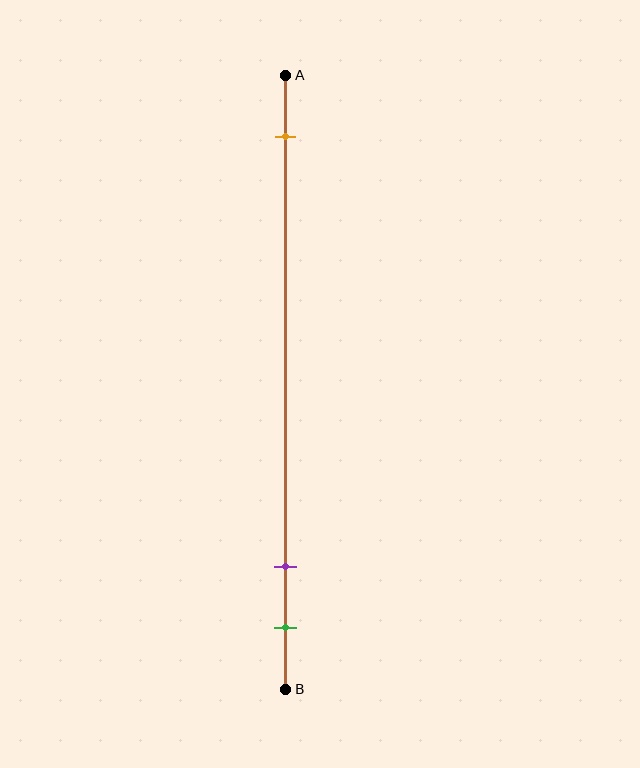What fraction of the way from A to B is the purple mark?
The purple mark is approximately 80% (0.8) of the way from A to B.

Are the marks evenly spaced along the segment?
No, the marks are not evenly spaced.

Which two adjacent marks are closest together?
The purple and green marks are the closest adjacent pair.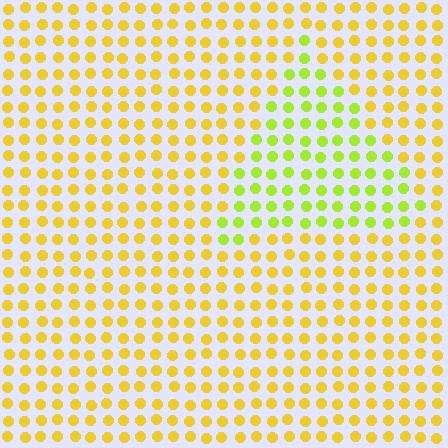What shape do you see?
I see a triangle.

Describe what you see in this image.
The image is filled with small yellow elements in a uniform arrangement. A triangle-shaped region is visible where the elements are tinted to a slightly different hue, forming a subtle color boundary.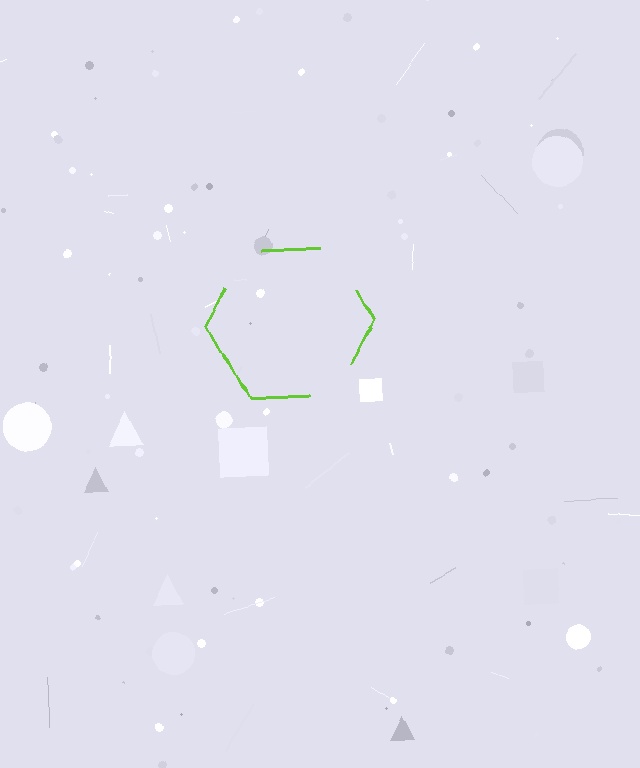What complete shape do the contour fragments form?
The contour fragments form a hexagon.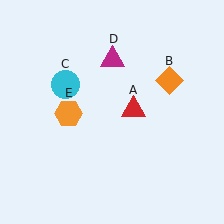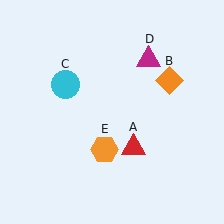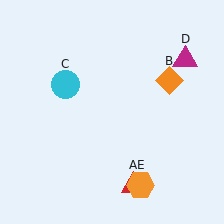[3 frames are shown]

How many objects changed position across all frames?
3 objects changed position: red triangle (object A), magenta triangle (object D), orange hexagon (object E).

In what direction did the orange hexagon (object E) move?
The orange hexagon (object E) moved down and to the right.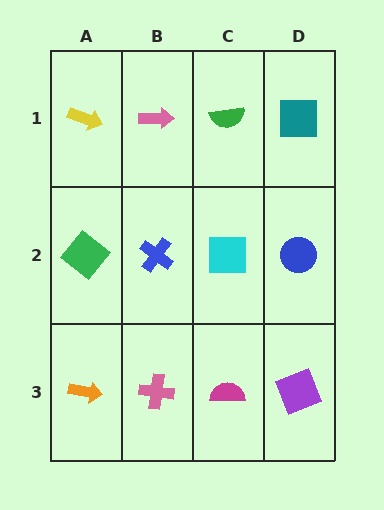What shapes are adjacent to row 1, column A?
A green diamond (row 2, column A), a pink arrow (row 1, column B).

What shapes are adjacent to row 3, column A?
A green diamond (row 2, column A), a pink cross (row 3, column B).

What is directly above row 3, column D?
A blue circle.